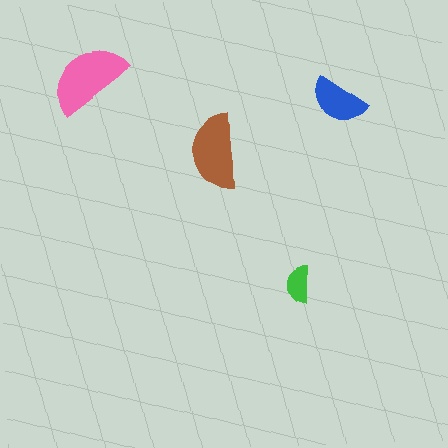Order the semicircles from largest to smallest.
the pink one, the brown one, the blue one, the green one.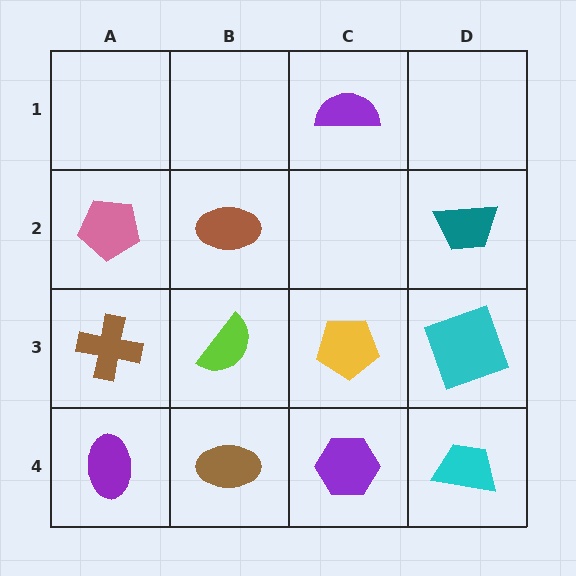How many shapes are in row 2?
3 shapes.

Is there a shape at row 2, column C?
No, that cell is empty.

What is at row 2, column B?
A brown ellipse.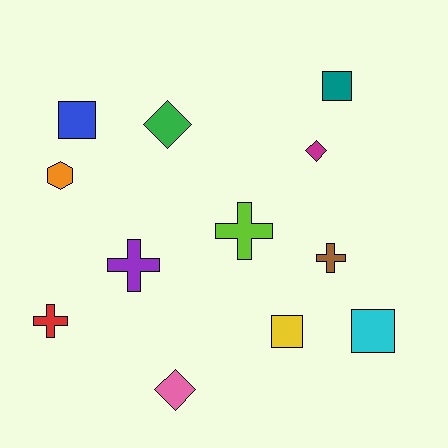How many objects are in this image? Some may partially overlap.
There are 12 objects.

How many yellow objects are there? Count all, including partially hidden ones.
There is 1 yellow object.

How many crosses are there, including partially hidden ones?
There are 4 crosses.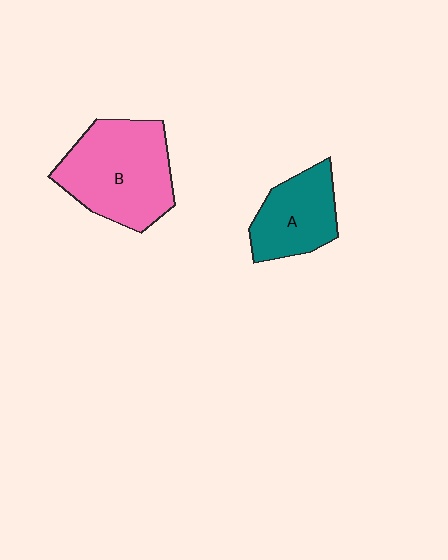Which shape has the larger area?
Shape B (pink).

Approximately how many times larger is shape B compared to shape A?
Approximately 1.6 times.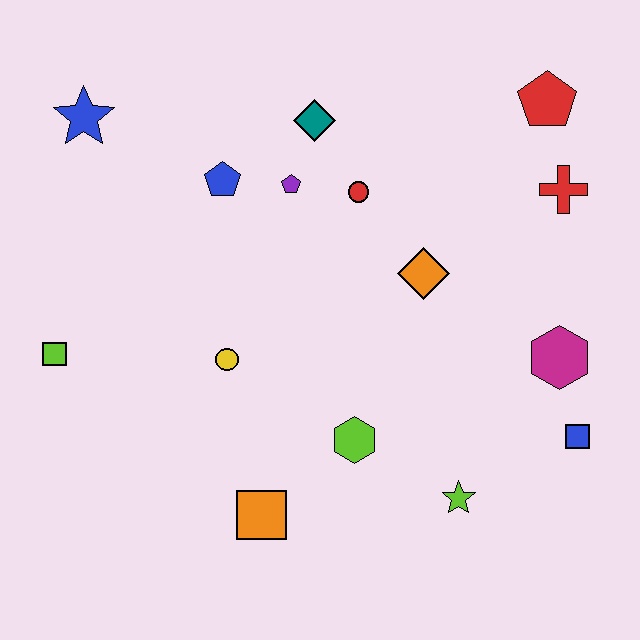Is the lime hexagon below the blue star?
Yes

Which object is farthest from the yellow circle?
The red pentagon is farthest from the yellow circle.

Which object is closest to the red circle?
The purple pentagon is closest to the red circle.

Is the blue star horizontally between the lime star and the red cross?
No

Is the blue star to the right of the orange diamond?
No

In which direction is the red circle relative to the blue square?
The red circle is above the blue square.